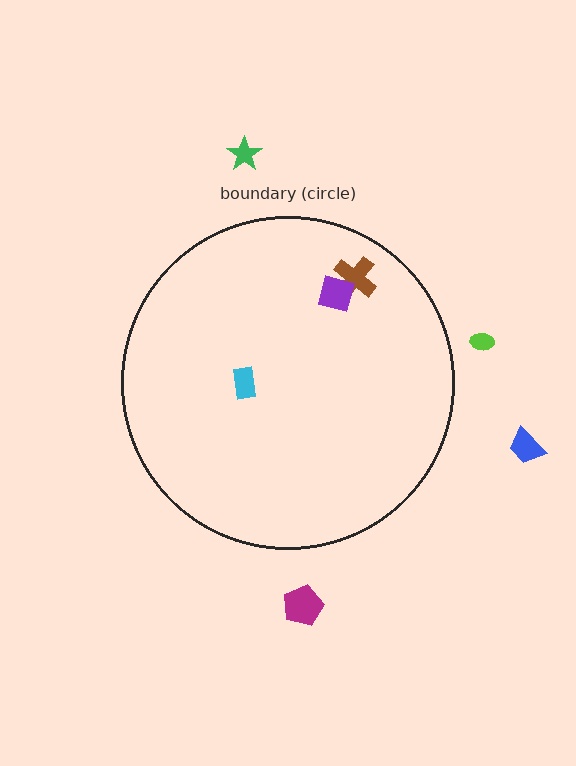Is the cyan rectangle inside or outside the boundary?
Inside.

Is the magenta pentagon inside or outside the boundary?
Outside.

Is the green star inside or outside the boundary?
Outside.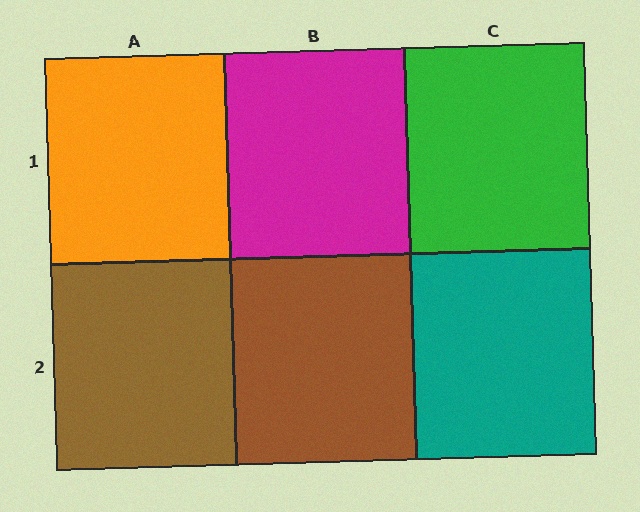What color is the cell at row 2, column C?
Teal.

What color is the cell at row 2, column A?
Brown.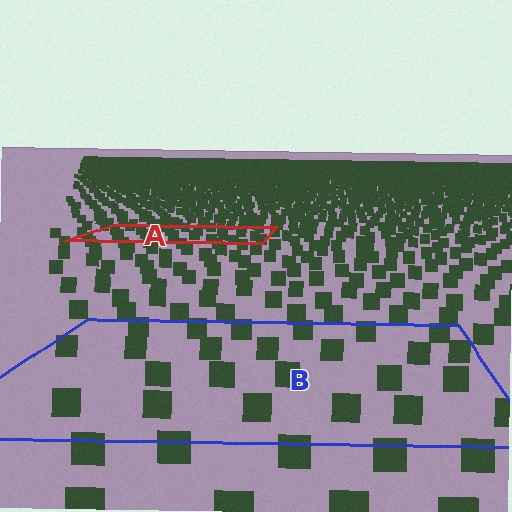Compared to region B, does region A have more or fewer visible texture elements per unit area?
Region A has more texture elements per unit area — they are packed more densely because it is farther away.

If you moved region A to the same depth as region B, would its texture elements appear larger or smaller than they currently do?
They would appear larger. At a closer depth, the same texture elements are projected at a bigger on-screen size.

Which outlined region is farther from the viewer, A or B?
Region A is farther from the viewer — the texture elements inside it appear smaller and more densely packed.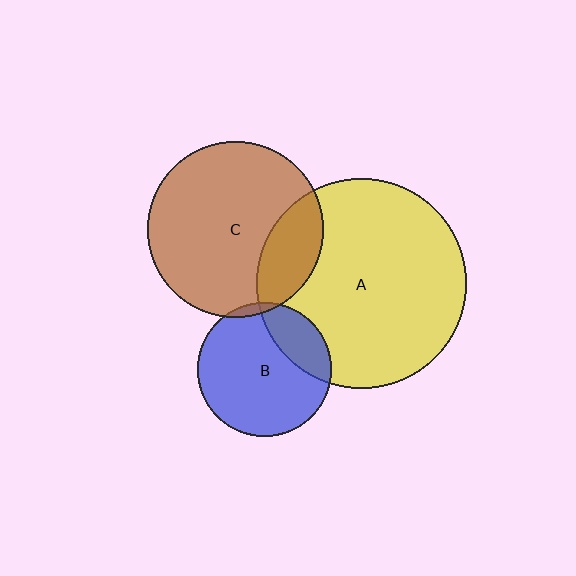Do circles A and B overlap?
Yes.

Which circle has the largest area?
Circle A (yellow).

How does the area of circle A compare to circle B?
Approximately 2.5 times.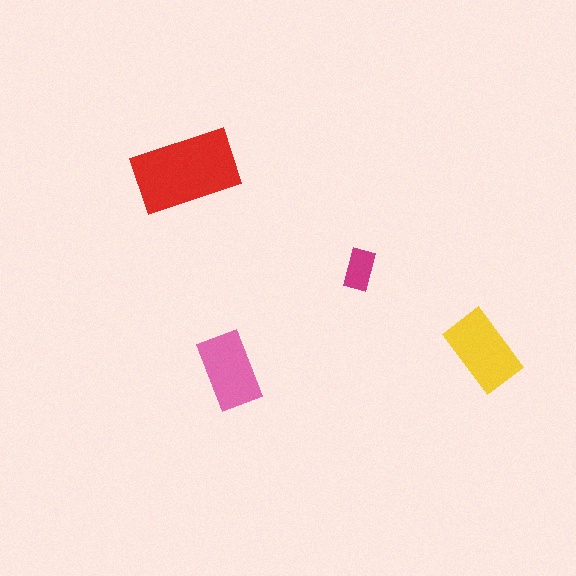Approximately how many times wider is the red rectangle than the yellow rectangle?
About 1.5 times wider.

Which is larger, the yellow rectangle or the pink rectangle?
The yellow one.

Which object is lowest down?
The pink rectangle is bottommost.